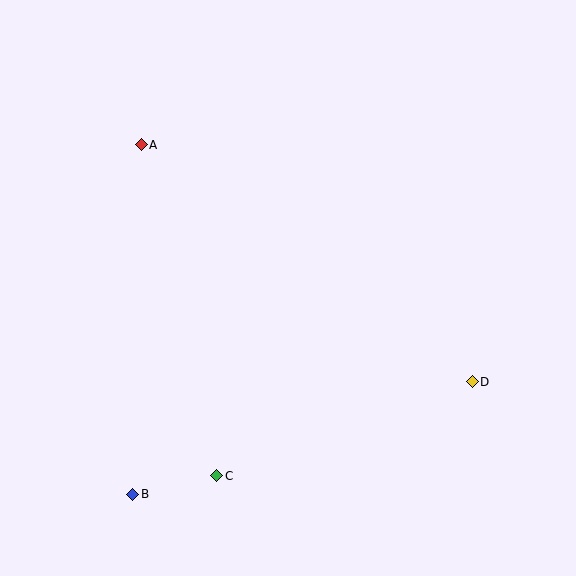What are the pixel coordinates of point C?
Point C is at (217, 476).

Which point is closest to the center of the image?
Point C at (217, 476) is closest to the center.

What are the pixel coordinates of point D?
Point D is at (472, 382).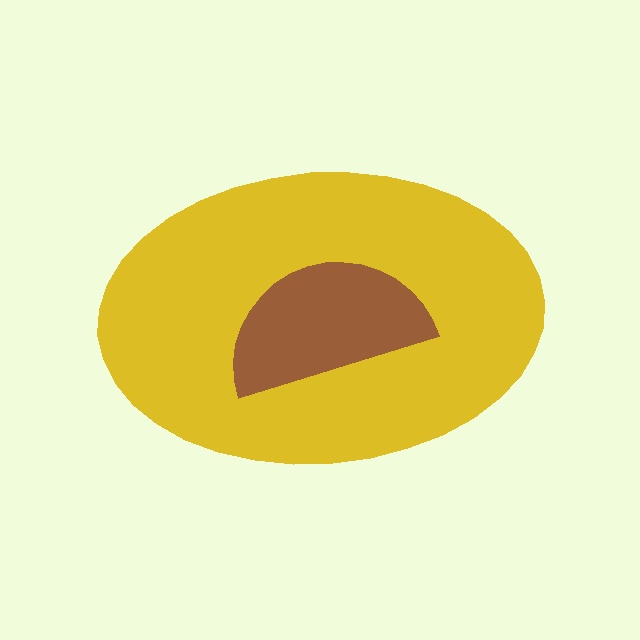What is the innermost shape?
The brown semicircle.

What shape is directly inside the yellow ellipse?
The brown semicircle.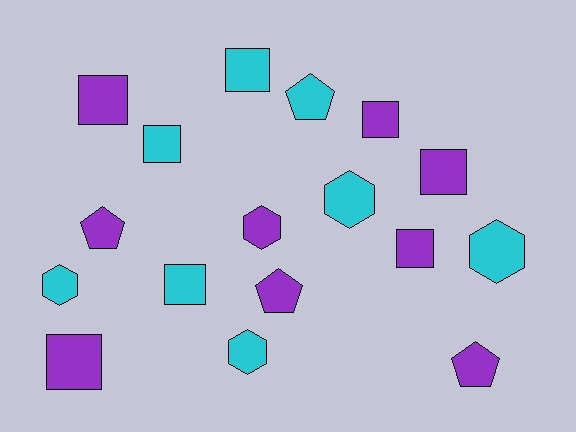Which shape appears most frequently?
Square, with 8 objects.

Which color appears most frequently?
Purple, with 9 objects.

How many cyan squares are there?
There are 3 cyan squares.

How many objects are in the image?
There are 17 objects.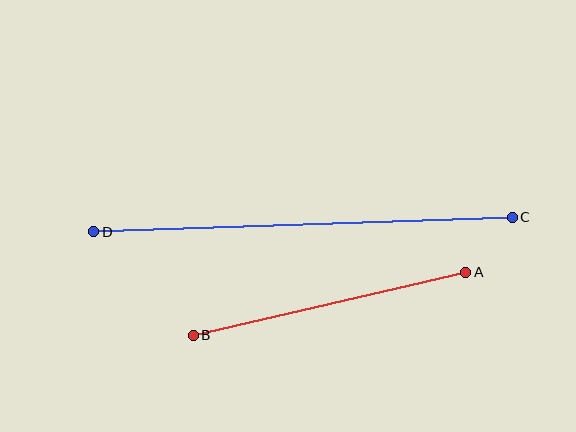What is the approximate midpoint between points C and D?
The midpoint is at approximately (303, 224) pixels.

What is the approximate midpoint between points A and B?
The midpoint is at approximately (330, 304) pixels.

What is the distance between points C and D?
The distance is approximately 419 pixels.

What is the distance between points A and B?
The distance is approximately 280 pixels.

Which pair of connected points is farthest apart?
Points C and D are farthest apart.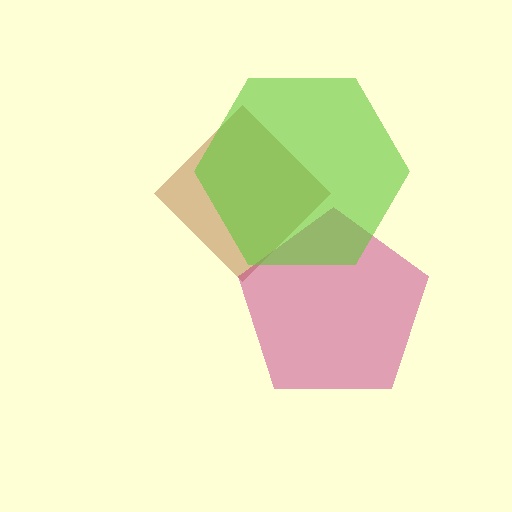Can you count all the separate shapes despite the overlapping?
Yes, there are 3 separate shapes.